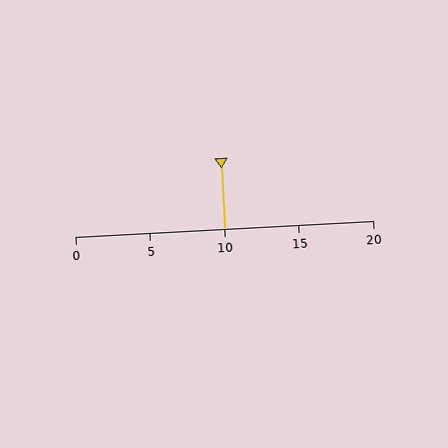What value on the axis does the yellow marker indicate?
The marker indicates approximately 10.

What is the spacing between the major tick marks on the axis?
The major ticks are spaced 5 apart.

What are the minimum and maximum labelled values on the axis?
The axis runs from 0 to 20.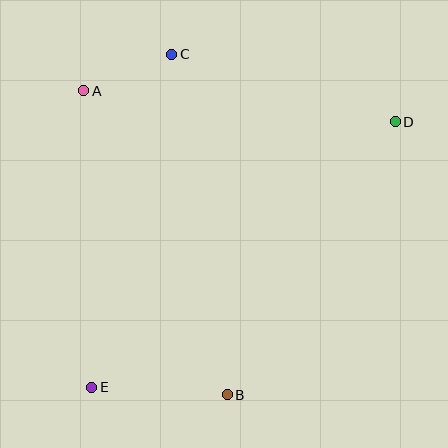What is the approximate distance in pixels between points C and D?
The distance between C and D is approximately 234 pixels.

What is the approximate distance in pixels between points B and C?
The distance between B and C is approximately 345 pixels.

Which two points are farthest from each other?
Points D and E are farthest from each other.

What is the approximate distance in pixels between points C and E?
The distance between C and E is approximately 342 pixels.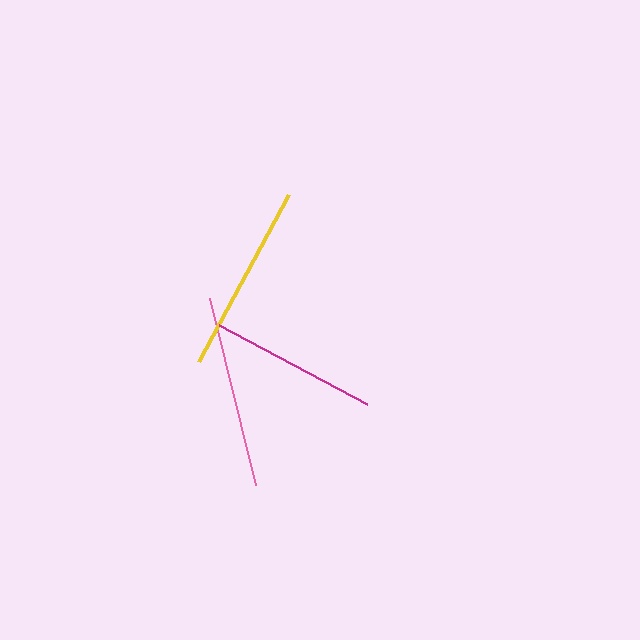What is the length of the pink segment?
The pink segment is approximately 193 pixels long.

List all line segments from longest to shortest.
From longest to shortest: pink, yellow, magenta.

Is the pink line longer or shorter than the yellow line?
The pink line is longer than the yellow line.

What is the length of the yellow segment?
The yellow segment is approximately 190 pixels long.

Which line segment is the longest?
The pink line is the longest at approximately 193 pixels.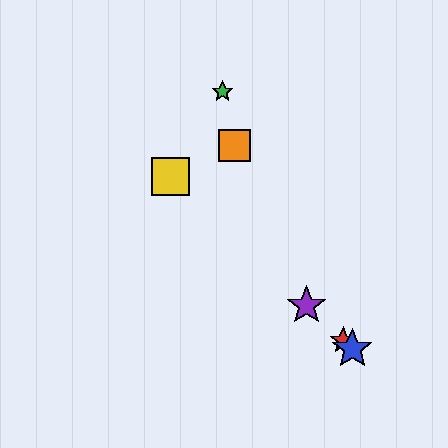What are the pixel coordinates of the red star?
The red star is at (343, 340).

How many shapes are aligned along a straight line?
4 shapes (the red star, the blue star, the yellow square, the purple star) are aligned along a straight line.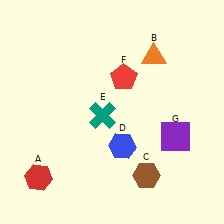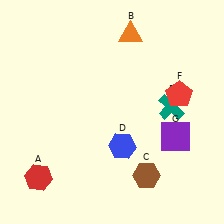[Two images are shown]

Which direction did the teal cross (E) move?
The teal cross (E) moved right.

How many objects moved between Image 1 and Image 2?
3 objects moved between the two images.